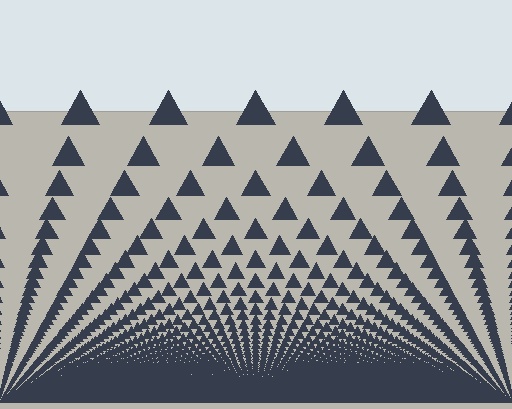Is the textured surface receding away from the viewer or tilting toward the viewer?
The surface appears to tilt toward the viewer. Texture elements get larger and sparser toward the top.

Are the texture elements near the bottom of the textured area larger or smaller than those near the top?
Smaller. The gradient is inverted — elements near the bottom are smaller and denser.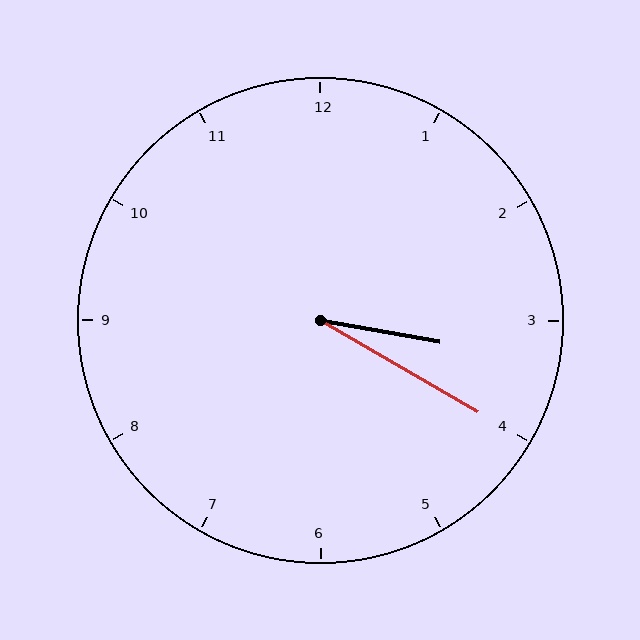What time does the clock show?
3:20.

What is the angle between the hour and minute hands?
Approximately 20 degrees.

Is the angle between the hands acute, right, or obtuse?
It is acute.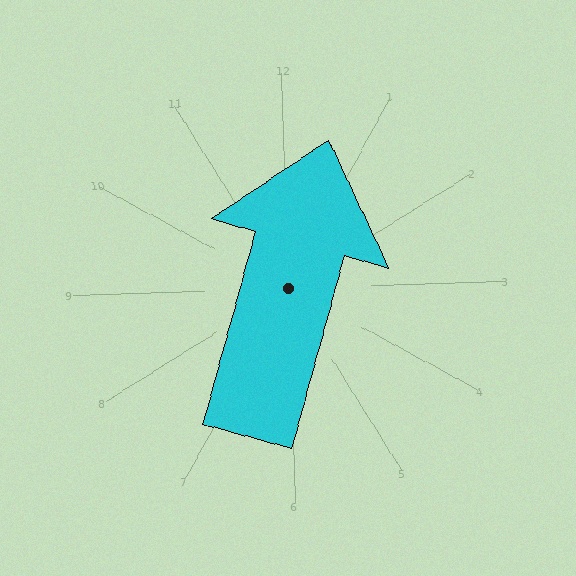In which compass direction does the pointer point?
North.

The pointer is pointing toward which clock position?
Roughly 1 o'clock.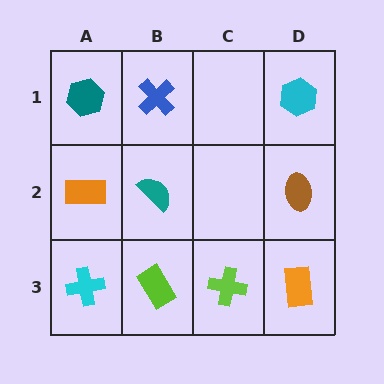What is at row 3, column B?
A lime rectangle.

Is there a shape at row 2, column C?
No, that cell is empty.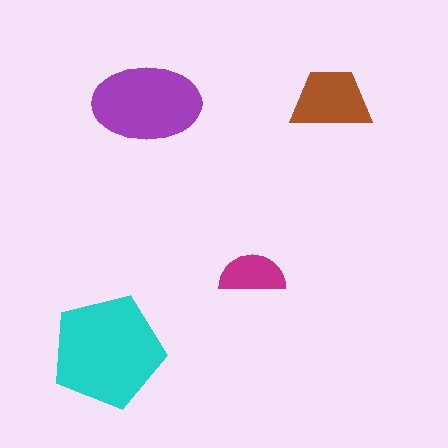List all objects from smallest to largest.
The magenta semicircle, the brown trapezoid, the purple ellipse, the cyan pentagon.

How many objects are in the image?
There are 4 objects in the image.